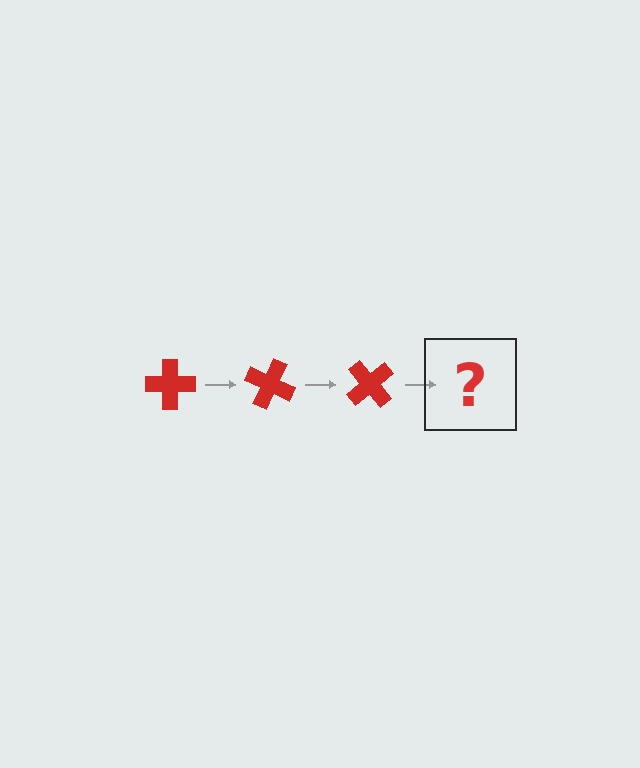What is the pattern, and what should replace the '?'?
The pattern is that the cross rotates 25 degrees each step. The '?' should be a red cross rotated 75 degrees.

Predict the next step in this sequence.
The next step is a red cross rotated 75 degrees.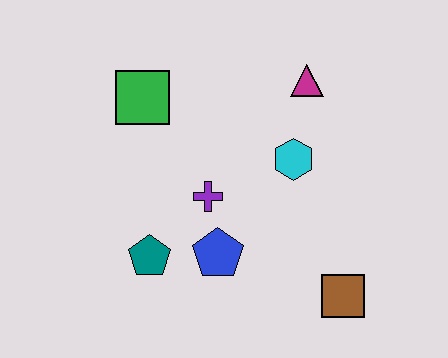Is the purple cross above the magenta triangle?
No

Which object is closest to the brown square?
The blue pentagon is closest to the brown square.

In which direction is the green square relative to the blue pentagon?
The green square is above the blue pentagon.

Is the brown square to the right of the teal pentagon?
Yes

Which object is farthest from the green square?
The brown square is farthest from the green square.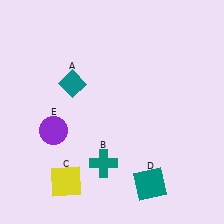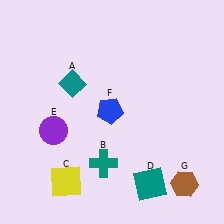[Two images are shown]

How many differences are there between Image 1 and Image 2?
There are 2 differences between the two images.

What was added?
A blue pentagon (F), a brown hexagon (G) were added in Image 2.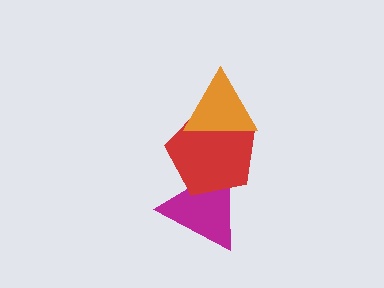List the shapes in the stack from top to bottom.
From top to bottom: the orange triangle, the red pentagon, the magenta triangle.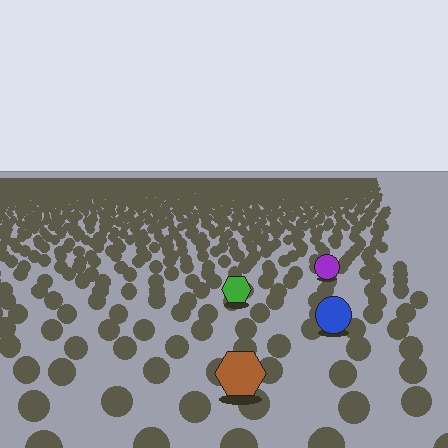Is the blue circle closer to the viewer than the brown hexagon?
No. The brown hexagon is closer — you can tell from the texture gradient: the ground texture is coarser near it.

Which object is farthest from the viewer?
The purple circle is farthest from the viewer. It appears smaller and the ground texture around it is denser.